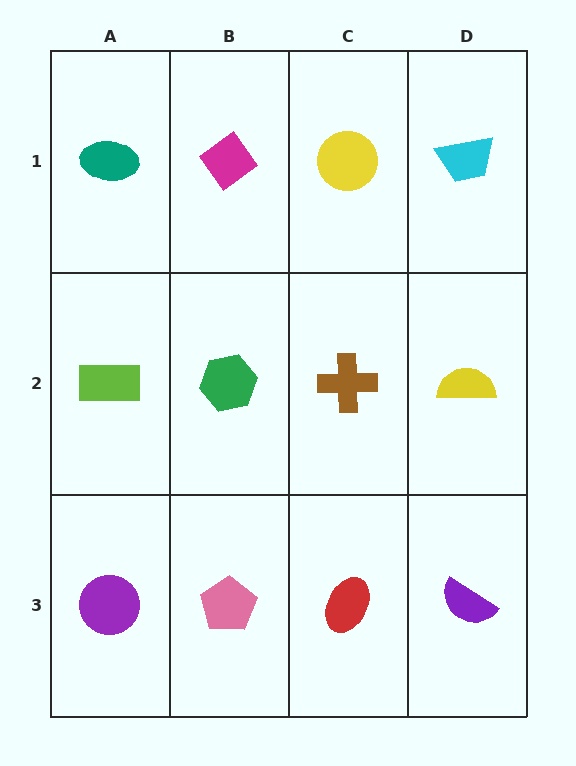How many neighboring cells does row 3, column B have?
3.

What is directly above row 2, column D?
A cyan trapezoid.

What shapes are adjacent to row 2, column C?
A yellow circle (row 1, column C), a red ellipse (row 3, column C), a green hexagon (row 2, column B), a yellow semicircle (row 2, column D).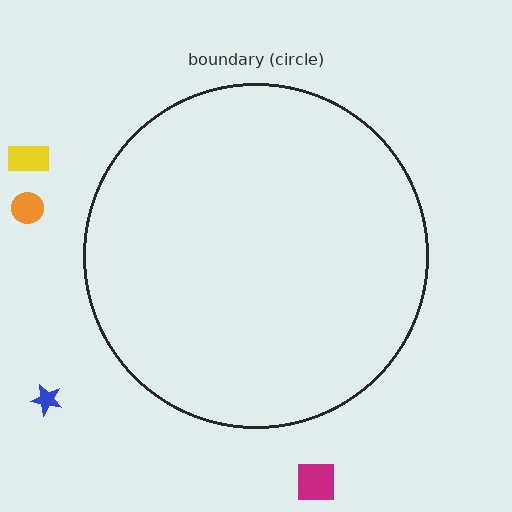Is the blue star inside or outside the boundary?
Outside.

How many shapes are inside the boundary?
0 inside, 4 outside.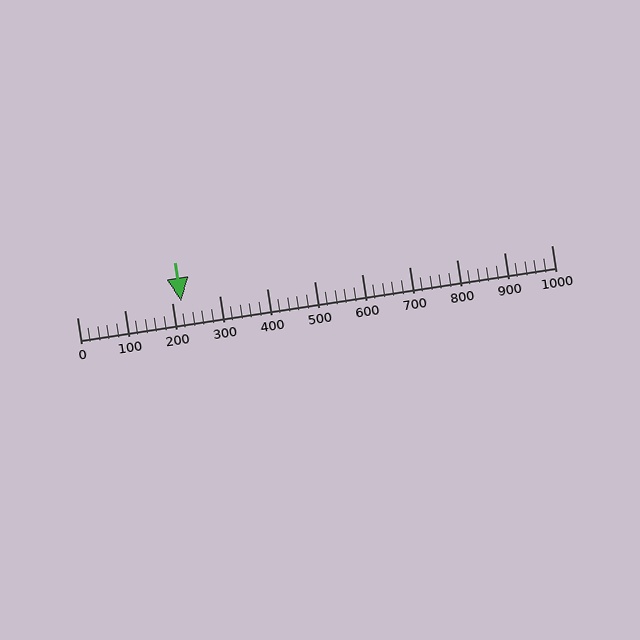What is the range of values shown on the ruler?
The ruler shows values from 0 to 1000.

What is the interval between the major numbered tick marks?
The major tick marks are spaced 100 units apart.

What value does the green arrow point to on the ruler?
The green arrow points to approximately 220.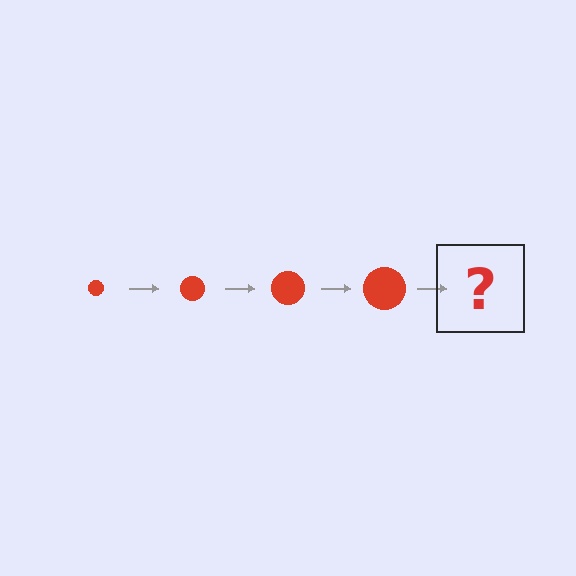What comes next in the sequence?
The next element should be a red circle, larger than the previous one.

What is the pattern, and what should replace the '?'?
The pattern is that the circle gets progressively larger each step. The '?' should be a red circle, larger than the previous one.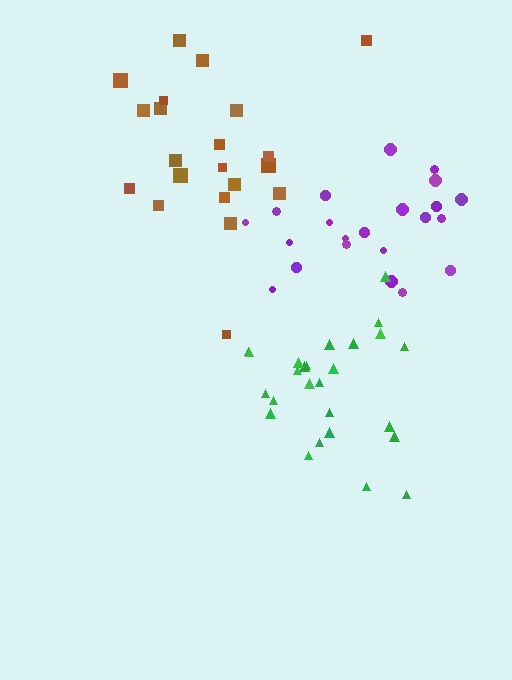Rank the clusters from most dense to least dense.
green, purple, brown.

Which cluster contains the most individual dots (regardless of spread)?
Green (26).